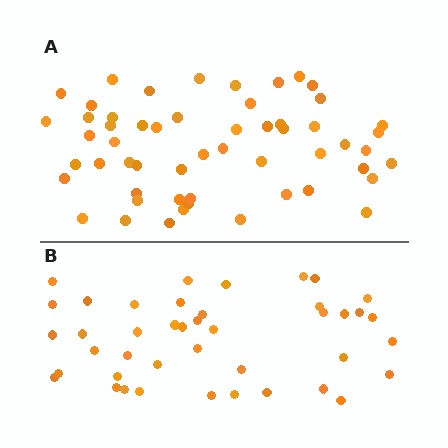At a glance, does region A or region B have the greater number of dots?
Region A (the top region) has more dots.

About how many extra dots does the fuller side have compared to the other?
Region A has approximately 15 more dots than region B.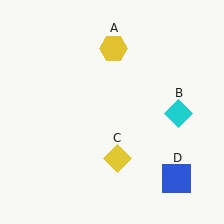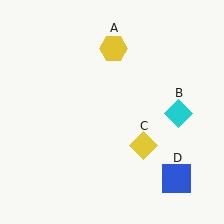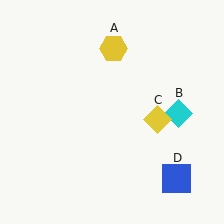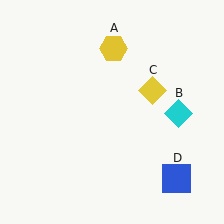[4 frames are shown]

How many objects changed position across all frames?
1 object changed position: yellow diamond (object C).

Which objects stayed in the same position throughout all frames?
Yellow hexagon (object A) and cyan diamond (object B) and blue square (object D) remained stationary.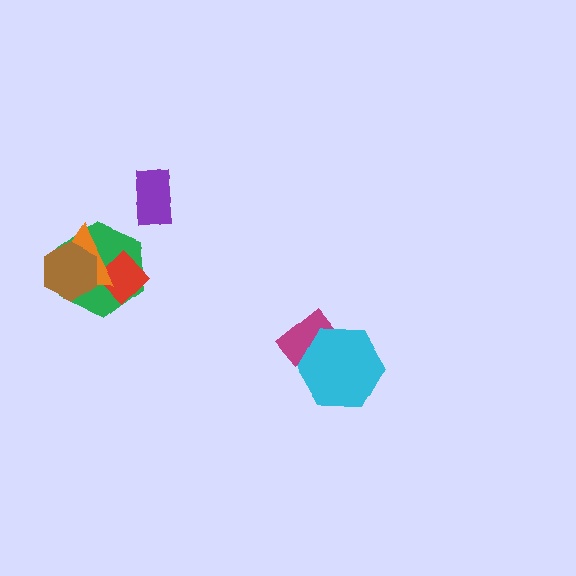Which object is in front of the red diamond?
The orange triangle is in front of the red diamond.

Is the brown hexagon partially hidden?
No, no other shape covers it.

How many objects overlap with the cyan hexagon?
1 object overlaps with the cyan hexagon.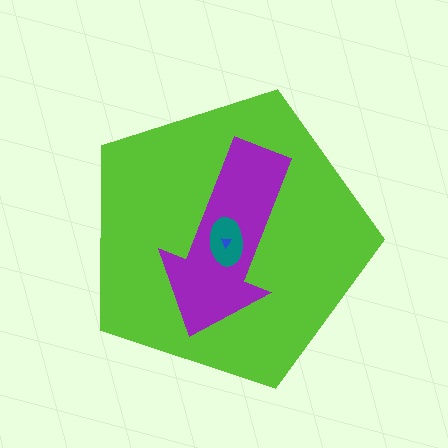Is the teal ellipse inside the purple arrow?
Yes.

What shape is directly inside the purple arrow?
The teal ellipse.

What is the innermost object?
The blue triangle.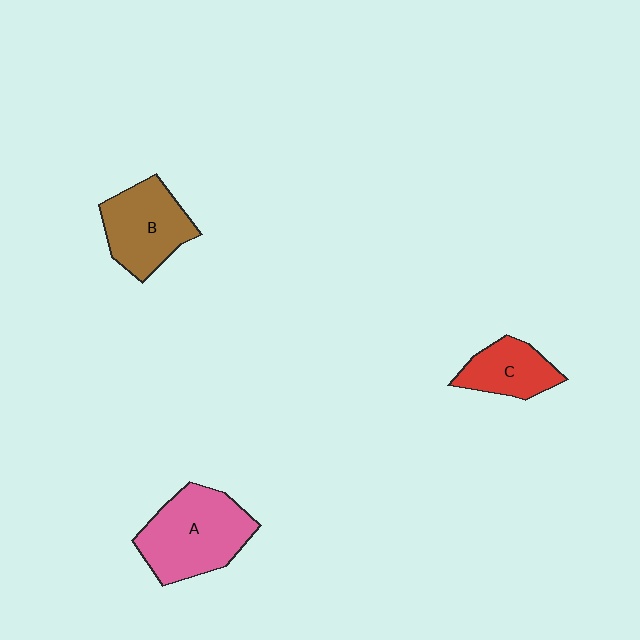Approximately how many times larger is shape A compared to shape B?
Approximately 1.3 times.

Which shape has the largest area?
Shape A (pink).